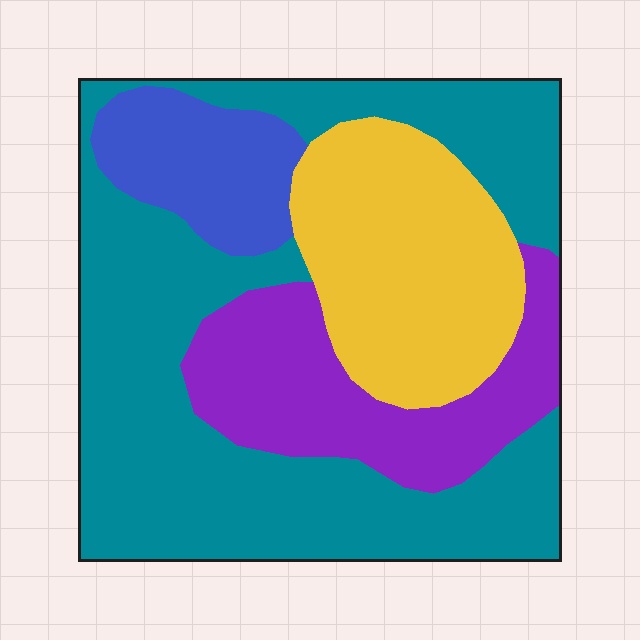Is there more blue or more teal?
Teal.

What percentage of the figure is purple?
Purple takes up less than a quarter of the figure.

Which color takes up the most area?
Teal, at roughly 50%.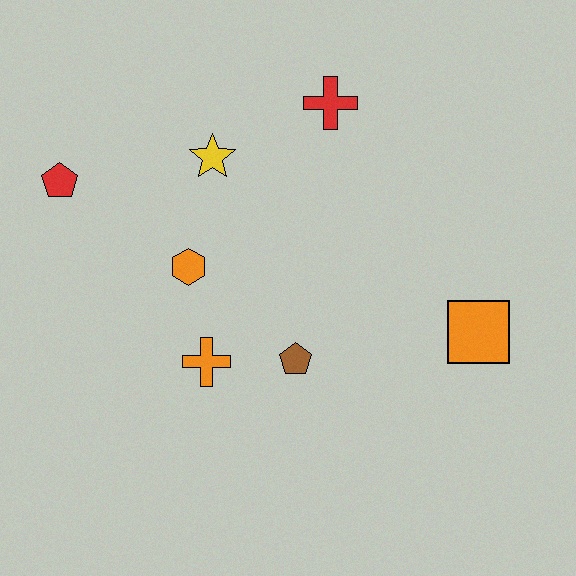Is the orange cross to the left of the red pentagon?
No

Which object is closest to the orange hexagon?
The orange cross is closest to the orange hexagon.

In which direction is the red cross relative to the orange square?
The red cross is above the orange square.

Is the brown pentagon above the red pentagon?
No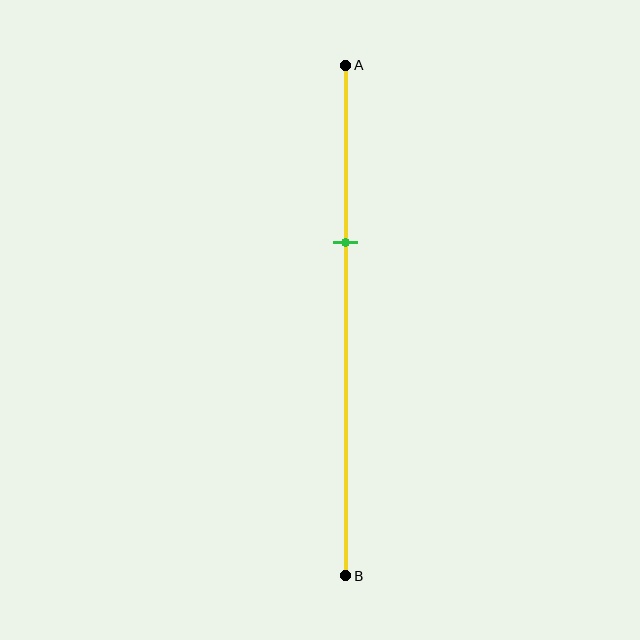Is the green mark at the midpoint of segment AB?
No, the mark is at about 35% from A, not at the 50% midpoint.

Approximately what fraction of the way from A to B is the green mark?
The green mark is approximately 35% of the way from A to B.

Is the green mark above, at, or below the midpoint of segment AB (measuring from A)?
The green mark is above the midpoint of segment AB.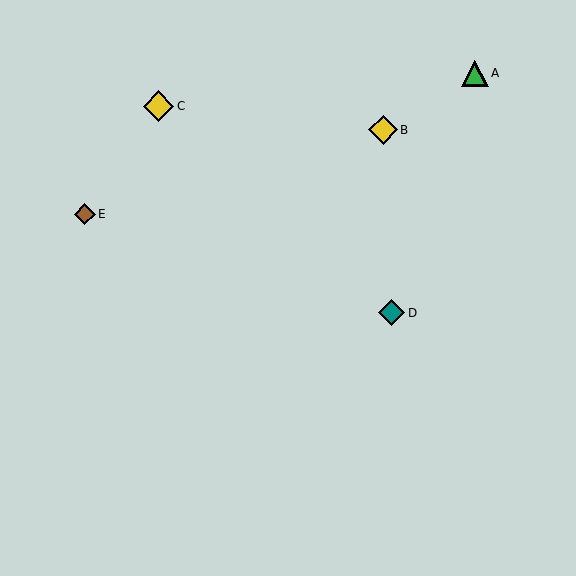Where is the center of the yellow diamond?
The center of the yellow diamond is at (159, 106).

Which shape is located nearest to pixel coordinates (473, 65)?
The green triangle (labeled A) at (475, 73) is nearest to that location.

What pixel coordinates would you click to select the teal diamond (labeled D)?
Click at (392, 313) to select the teal diamond D.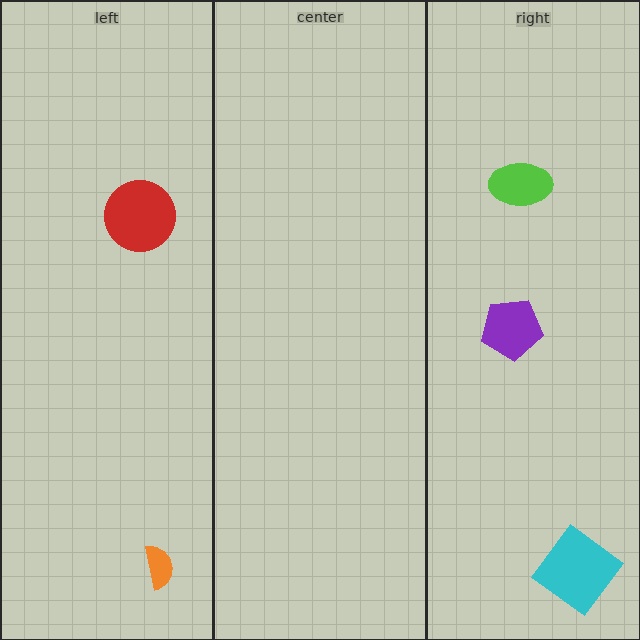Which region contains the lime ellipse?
The right region.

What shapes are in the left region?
The orange semicircle, the red circle.